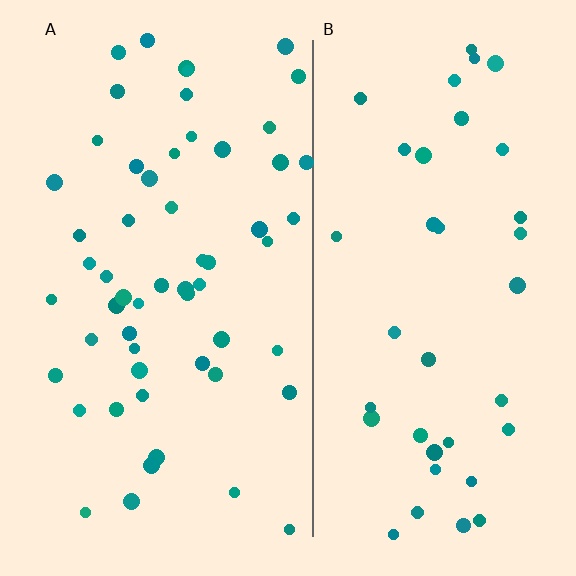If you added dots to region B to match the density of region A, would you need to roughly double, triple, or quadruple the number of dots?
Approximately double.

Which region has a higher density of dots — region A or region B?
A (the left).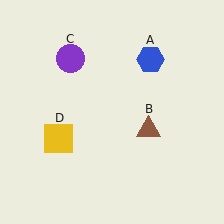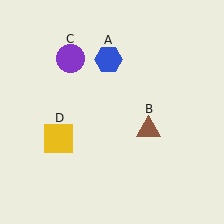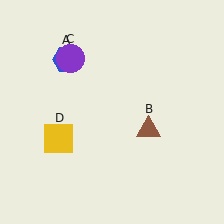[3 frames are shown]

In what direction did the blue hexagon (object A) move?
The blue hexagon (object A) moved left.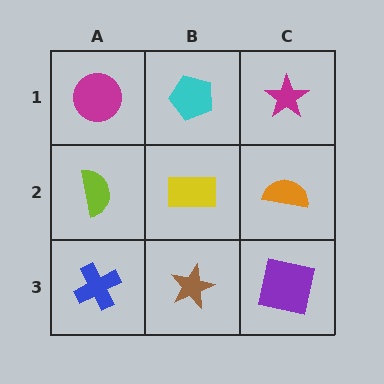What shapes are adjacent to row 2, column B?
A cyan pentagon (row 1, column B), a brown star (row 3, column B), a lime semicircle (row 2, column A), an orange semicircle (row 2, column C).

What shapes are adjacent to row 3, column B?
A yellow rectangle (row 2, column B), a blue cross (row 3, column A), a purple square (row 3, column C).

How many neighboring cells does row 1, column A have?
2.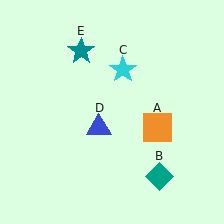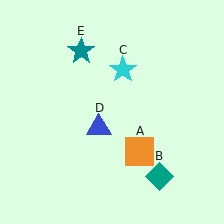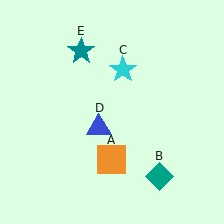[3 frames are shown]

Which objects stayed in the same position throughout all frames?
Teal diamond (object B) and cyan star (object C) and blue triangle (object D) and teal star (object E) remained stationary.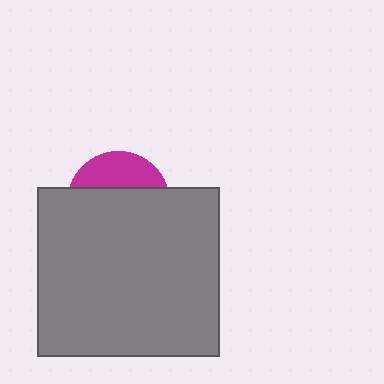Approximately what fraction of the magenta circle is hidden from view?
Roughly 68% of the magenta circle is hidden behind the gray rectangle.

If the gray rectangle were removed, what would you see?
You would see the complete magenta circle.